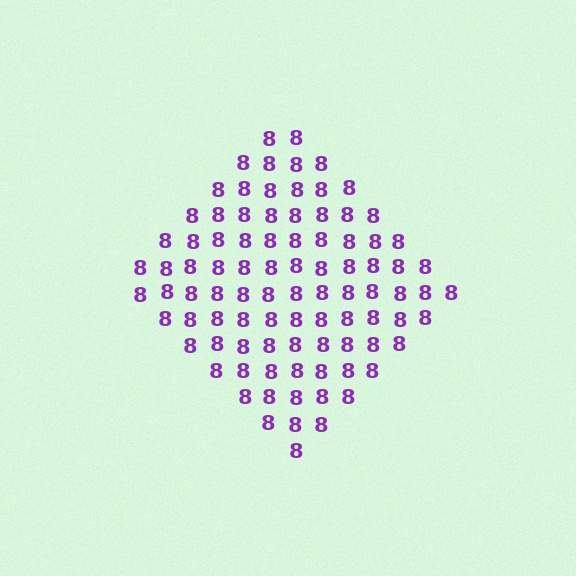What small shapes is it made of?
It is made of small digit 8's.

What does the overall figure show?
The overall figure shows a diamond.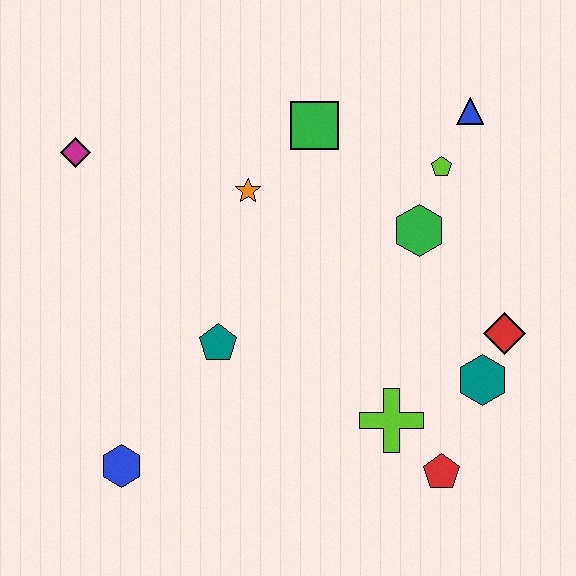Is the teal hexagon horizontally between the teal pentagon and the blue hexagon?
No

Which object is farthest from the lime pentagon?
The blue hexagon is farthest from the lime pentagon.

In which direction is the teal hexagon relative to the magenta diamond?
The teal hexagon is to the right of the magenta diamond.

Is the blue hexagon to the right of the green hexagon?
No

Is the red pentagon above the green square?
No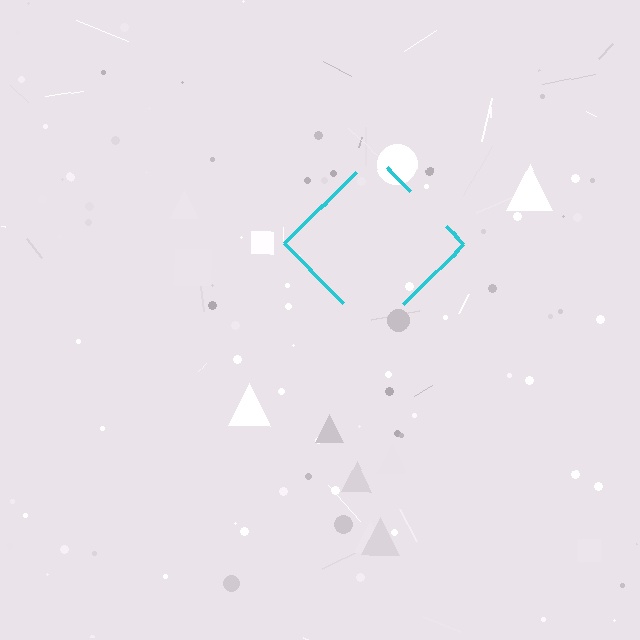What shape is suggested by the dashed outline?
The dashed outline suggests a diamond.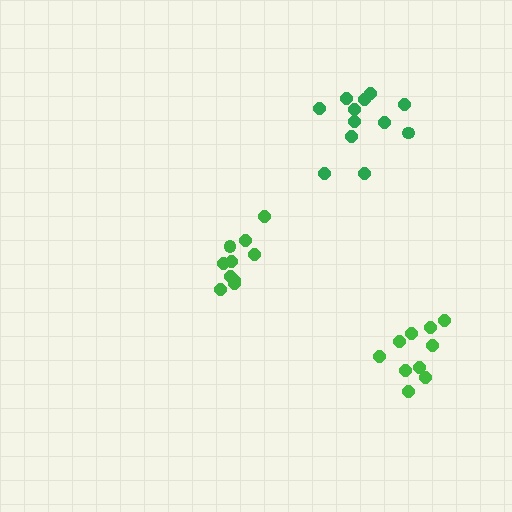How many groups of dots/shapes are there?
There are 3 groups.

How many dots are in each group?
Group 1: 10 dots, Group 2: 10 dots, Group 3: 12 dots (32 total).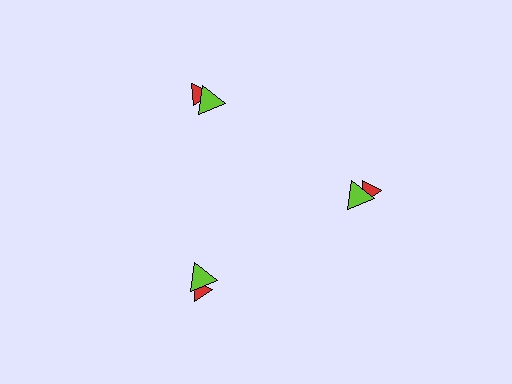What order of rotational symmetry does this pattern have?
This pattern has 3-fold rotational symmetry.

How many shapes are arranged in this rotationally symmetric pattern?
There are 6 shapes, arranged in 3 groups of 2.